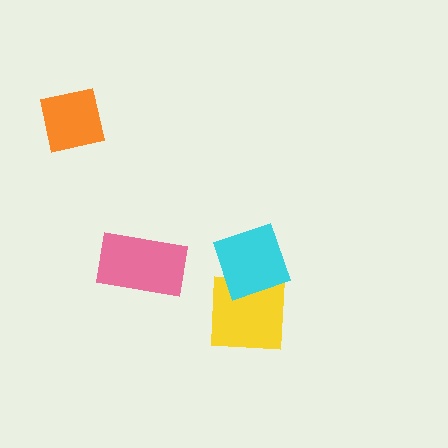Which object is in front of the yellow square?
The cyan diamond is in front of the yellow square.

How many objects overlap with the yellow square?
1 object overlaps with the yellow square.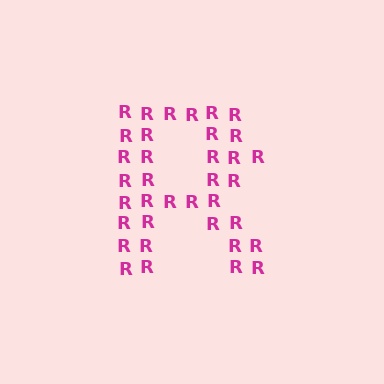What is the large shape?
The large shape is the letter R.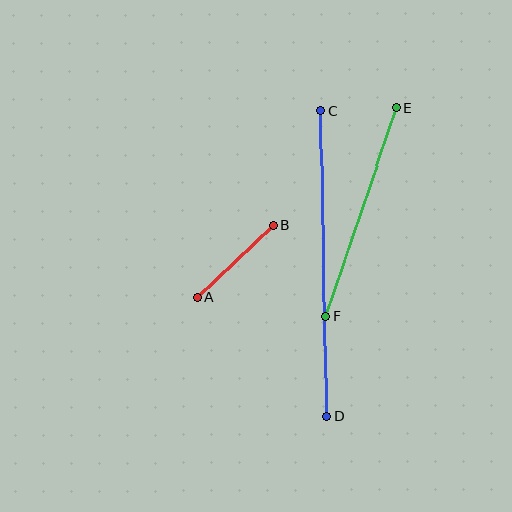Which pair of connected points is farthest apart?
Points C and D are farthest apart.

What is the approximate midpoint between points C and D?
The midpoint is at approximately (324, 263) pixels.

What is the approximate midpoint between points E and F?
The midpoint is at approximately (361, 212) pixels.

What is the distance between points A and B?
The distance is approximately 105 pixels.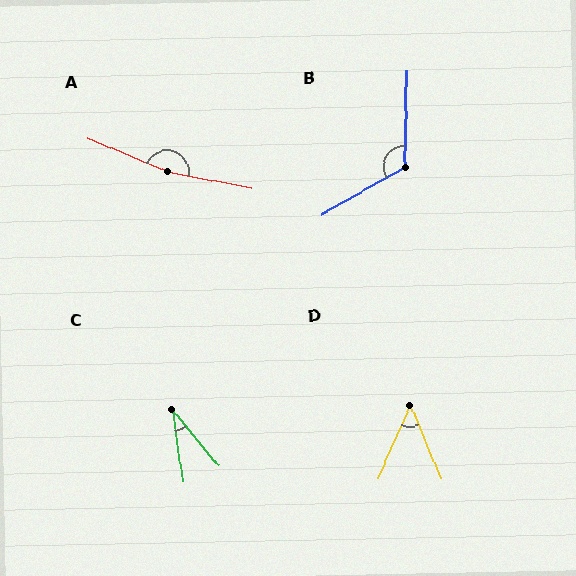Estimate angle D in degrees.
Approximately 46 degrees.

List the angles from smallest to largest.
C (31°), D (46°), B (120°), A (168°).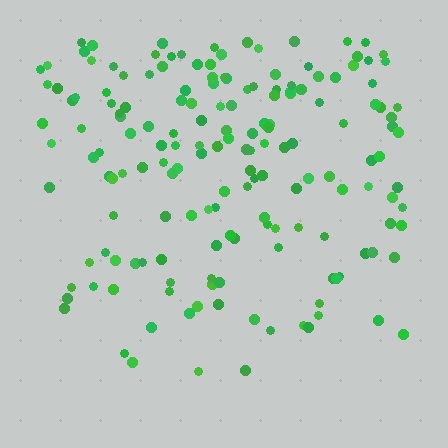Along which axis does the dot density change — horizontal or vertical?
Vertical.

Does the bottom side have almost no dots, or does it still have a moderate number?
Still a moderate number, just noticeably fewer than the top.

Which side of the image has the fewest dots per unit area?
The bottom.